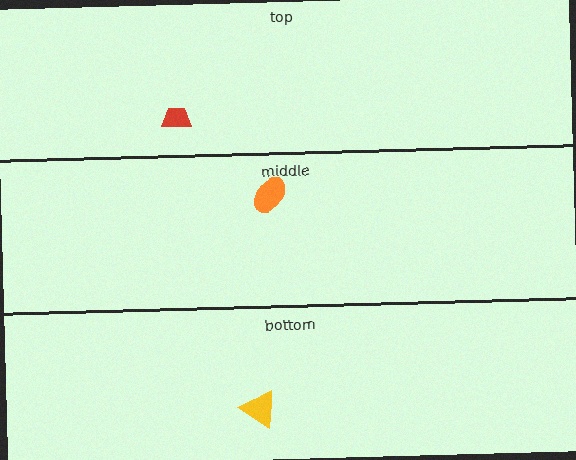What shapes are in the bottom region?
The yellow triangle.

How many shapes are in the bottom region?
1.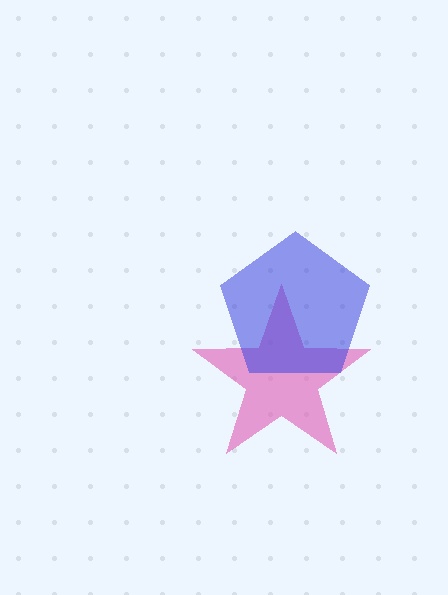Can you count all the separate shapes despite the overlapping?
Yes, there are 2 separate shapes.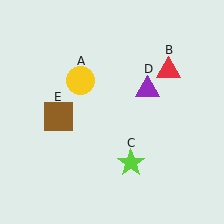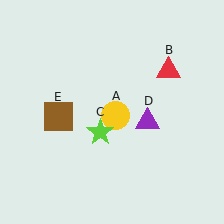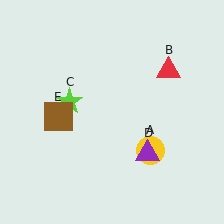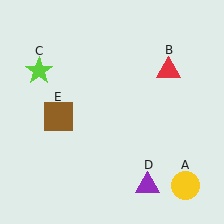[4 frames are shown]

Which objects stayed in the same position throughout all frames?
Red triangle (object B) and brown square (object E) remained stationary.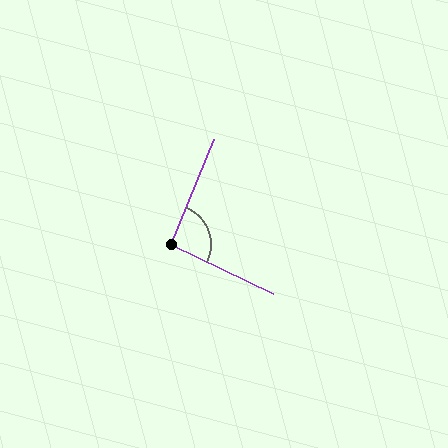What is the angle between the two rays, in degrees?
Approximately 93 degrees.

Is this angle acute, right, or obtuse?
It is approximately a right angle.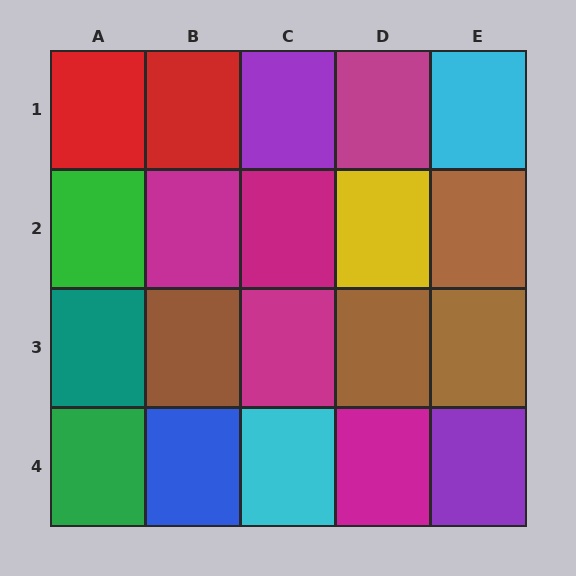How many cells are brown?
4 cells are brown.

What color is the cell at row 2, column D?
Yellow.